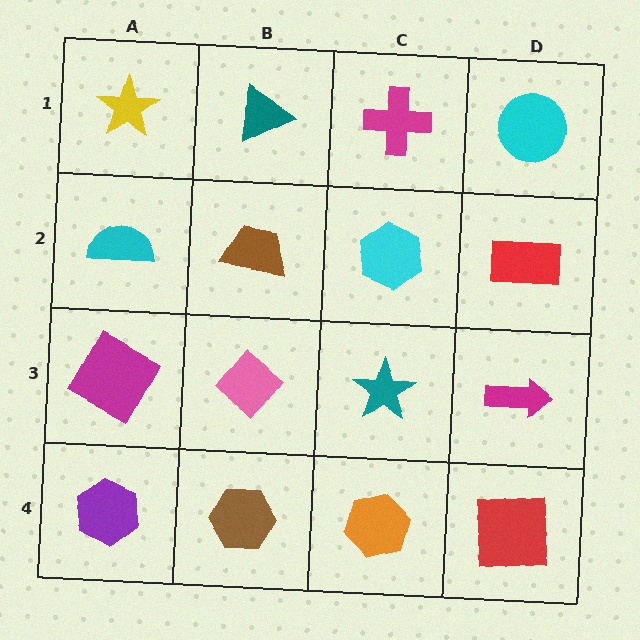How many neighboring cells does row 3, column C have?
4.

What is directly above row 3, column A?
A cyan semicircle.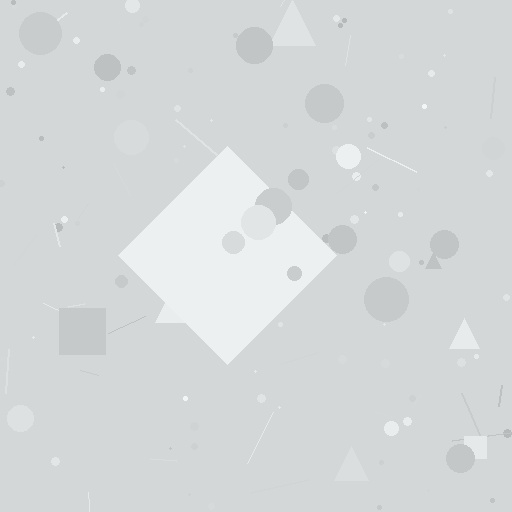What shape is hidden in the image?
A diamond is hidden in the image.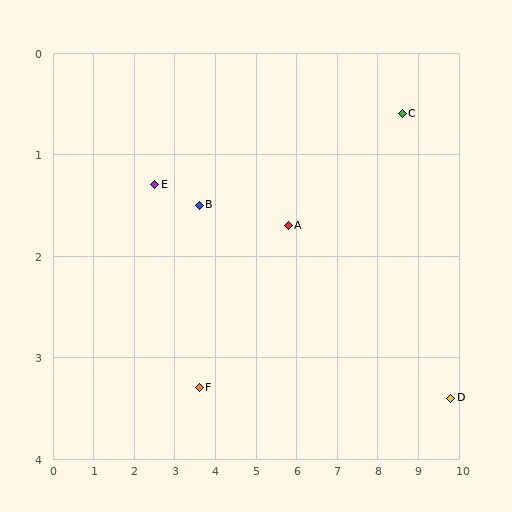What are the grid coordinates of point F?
Point F is at approximately (3.6, 3.3).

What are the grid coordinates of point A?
Point A is at approximately (5.8, 1.7).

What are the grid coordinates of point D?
Point D is at approximately (9.8, 3.4).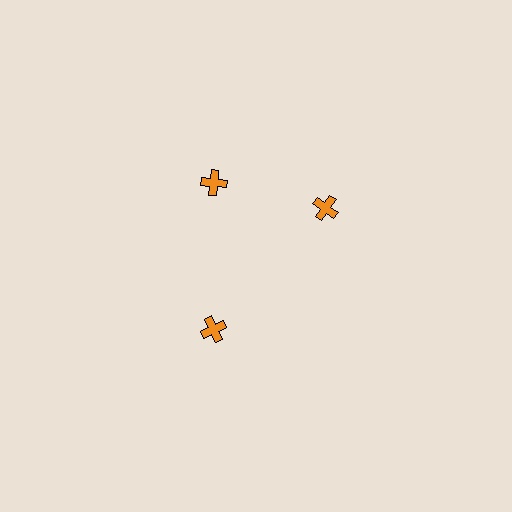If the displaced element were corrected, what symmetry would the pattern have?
It would have 3-fold rotational symmetry — the pattern would map onto itself every 120 degrees.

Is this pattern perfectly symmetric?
No. The 3 orange crosses are arranged in a ring, but one element near the 3 o'clock position is rotated out of alignment along the ring, breaking the 3-fold rotational symmetry.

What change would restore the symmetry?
The symmetry would be restored by rotating it back into even spacing with its neighbors so that all 3 crosses sit at equal angles and equal distance from the center.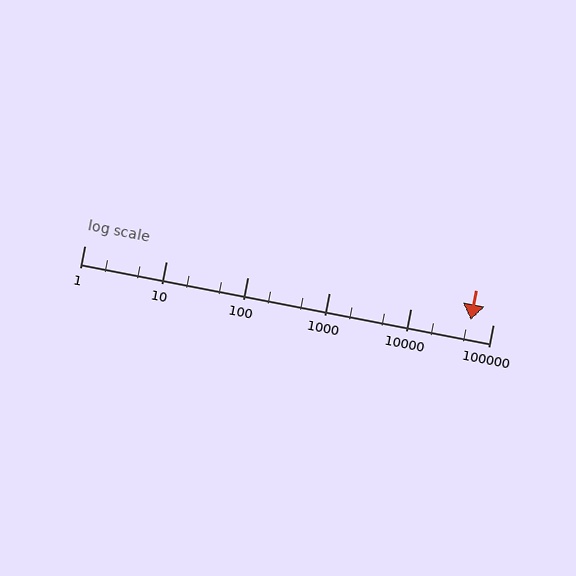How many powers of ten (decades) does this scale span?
The scale spans 5 decades, from 1 to 100000.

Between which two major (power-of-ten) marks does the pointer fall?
The pointer is between 10000 and 100000.